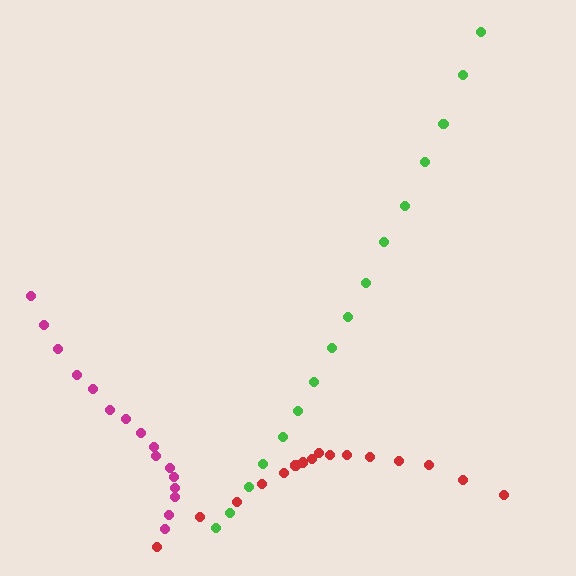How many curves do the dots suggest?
There are 3 distinct paths.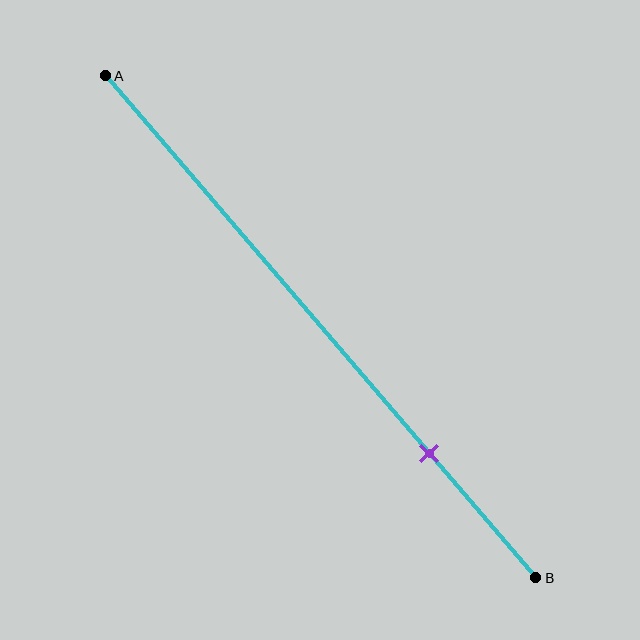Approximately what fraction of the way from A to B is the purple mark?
The purple mark is approximately 75% of the way from A to B.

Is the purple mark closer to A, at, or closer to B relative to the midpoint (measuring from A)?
The purple mark is closer to point B than the midpoint of segment AB.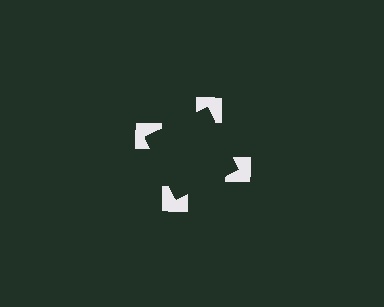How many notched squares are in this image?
There are 4 — one at each vertex of the illusory square.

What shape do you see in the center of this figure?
An illusory square — its edges are inferred from the aligned wedge cuts in the notched squares, not physically drawn.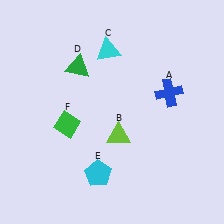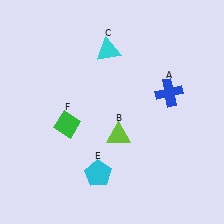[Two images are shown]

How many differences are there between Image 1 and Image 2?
There is 1 difference between the two images.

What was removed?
The green triangle (D) was removed in Image 2.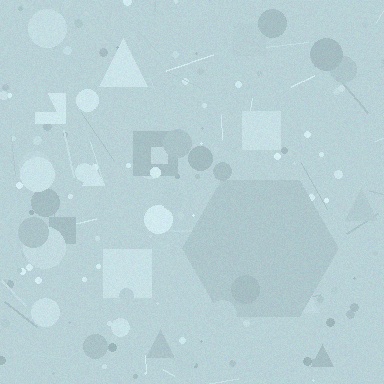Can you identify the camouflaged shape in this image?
The camouflaged shape is a hexagon.